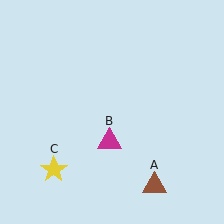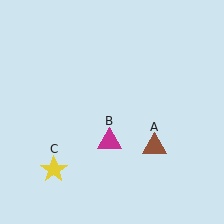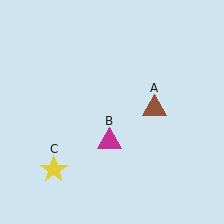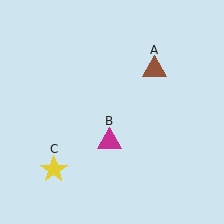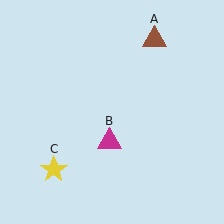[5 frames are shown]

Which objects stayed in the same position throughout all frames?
Magenta triangle (object B) and yellow star (object C) remained stationary.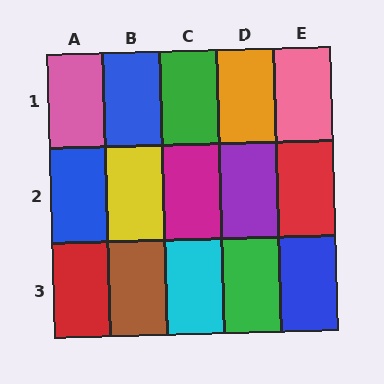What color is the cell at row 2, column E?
Red.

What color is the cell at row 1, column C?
Green.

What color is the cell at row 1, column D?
Orange.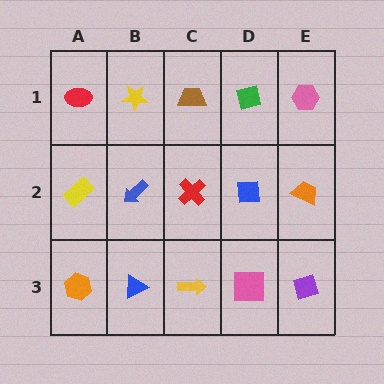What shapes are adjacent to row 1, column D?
A blue square (row 2, column D), a brown trapezoid (row 1, column C), a pink hexagon (row 1, column E).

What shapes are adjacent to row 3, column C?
A red cross (row 2, column C), a blue triangle (row 3, column B), a pink square (row 3, column D).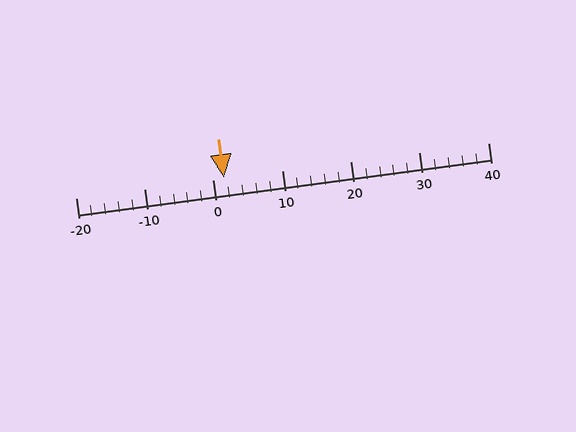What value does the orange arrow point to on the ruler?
The orange arrow points to approximately 2.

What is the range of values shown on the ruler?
The ruler shows values from -20 to 40.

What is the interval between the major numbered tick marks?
The major tick marks are spaced 10 units apart.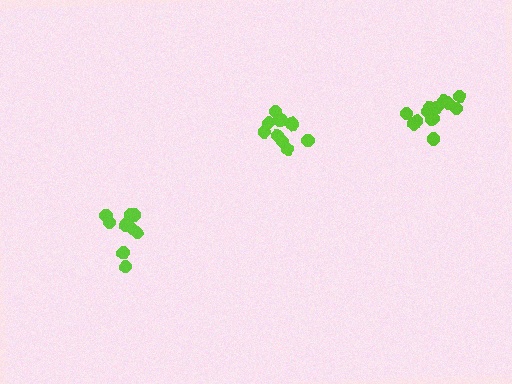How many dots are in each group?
Group 1: 9 dots, Group 2: 14 dots, Group 3: 11 dots (34 total).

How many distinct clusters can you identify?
There are 3 distinct clusters.